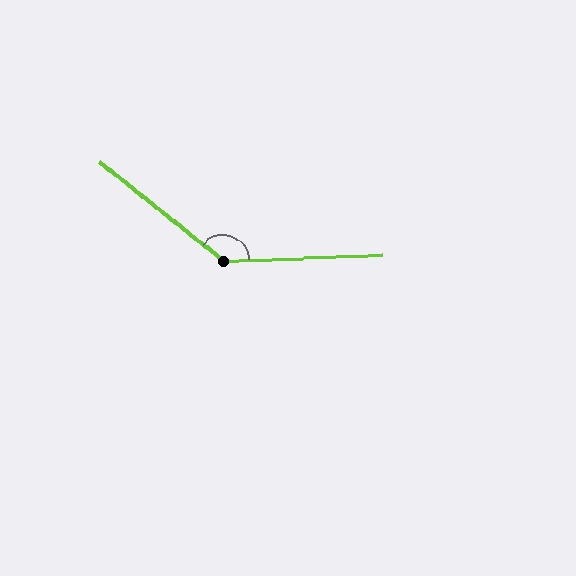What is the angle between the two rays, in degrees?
Approximately 139 degrees.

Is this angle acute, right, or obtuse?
It is obtuse.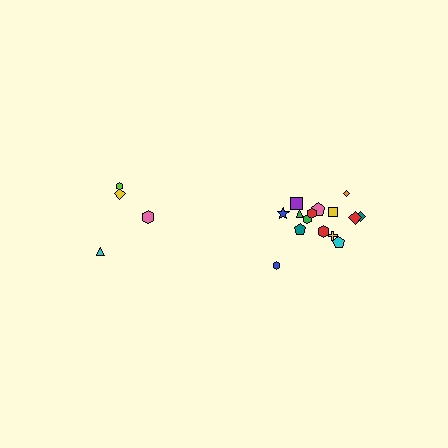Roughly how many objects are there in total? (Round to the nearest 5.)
Roughly 20 objects in total.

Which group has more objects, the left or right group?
The right group.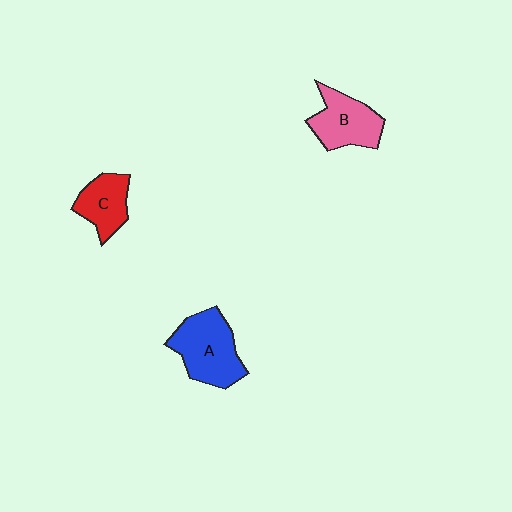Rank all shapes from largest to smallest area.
From largest to smallest: A (blue), B (pink), C (red).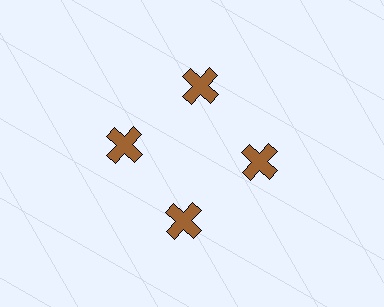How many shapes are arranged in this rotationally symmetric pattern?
There are 4 shapes, arranged in 4 groups of 1.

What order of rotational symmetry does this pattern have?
This pattern has 4-fold rotational symmetry.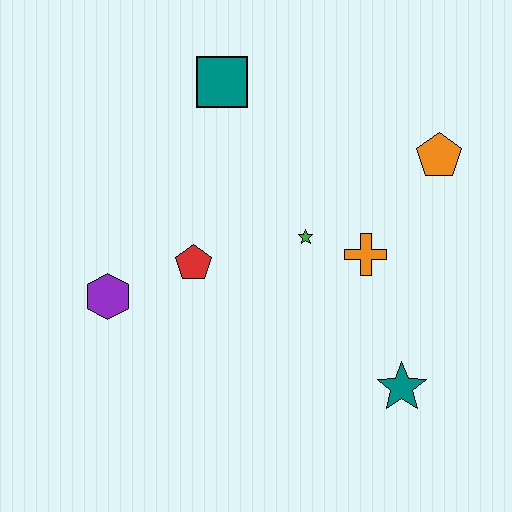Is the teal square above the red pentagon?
Yes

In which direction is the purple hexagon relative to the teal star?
The purple hexagon is to the left of the teal star.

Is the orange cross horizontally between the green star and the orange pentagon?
Yes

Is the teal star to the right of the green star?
Yes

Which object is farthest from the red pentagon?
The orange pentagon is farthest from the red pentagon.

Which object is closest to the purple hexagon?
The red pentagon is closest to the purple hexagon.